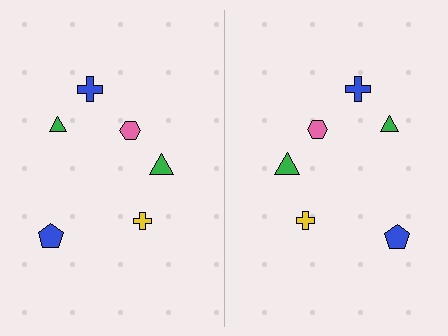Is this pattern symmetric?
Yes, this pattern has bilateral (reflection) symmetry.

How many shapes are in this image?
There are 12 shapes in this image.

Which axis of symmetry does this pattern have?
The pattern has a vertical axis of symmetry running through the center of the image.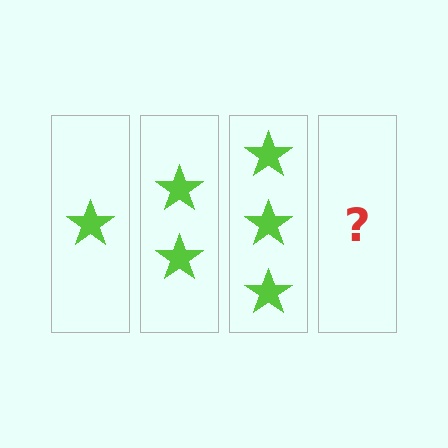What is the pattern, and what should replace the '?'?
The pattern is that each step adds one more star. The '?' should be 4 stars.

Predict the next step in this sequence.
The next step is 4 stars.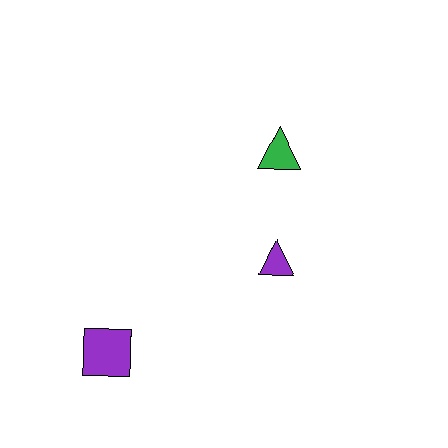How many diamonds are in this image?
There are no diamonds.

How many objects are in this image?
There are 3 objects.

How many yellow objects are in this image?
There are no yellow objects.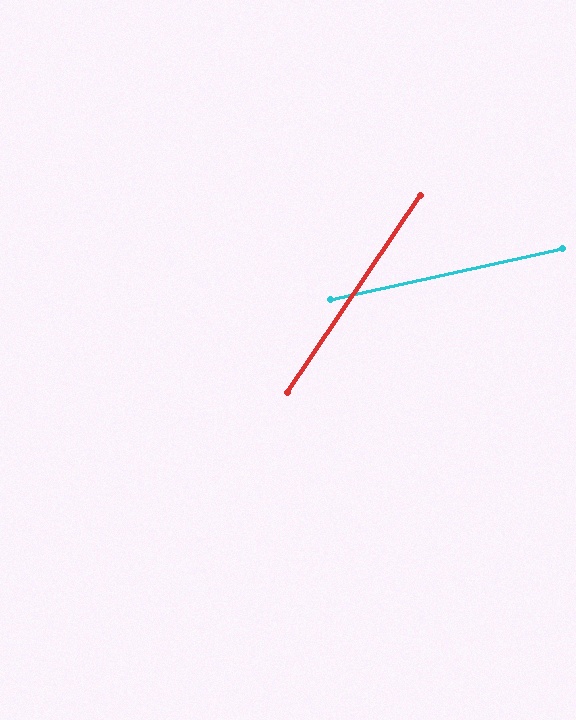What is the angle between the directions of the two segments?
Approximately 44 degrees.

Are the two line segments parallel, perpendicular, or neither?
Neither parallel nor perpendicular — they differ by about 44°.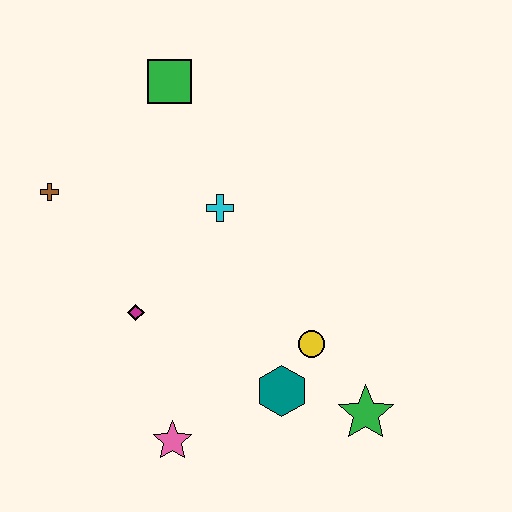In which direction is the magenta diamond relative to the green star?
The magenta diamond is to the left of the green star.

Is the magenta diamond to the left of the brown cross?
No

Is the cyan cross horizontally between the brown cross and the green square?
No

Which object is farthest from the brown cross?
The green star is farthest from the brown cross.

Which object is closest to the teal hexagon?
The yellow circle is closest to the teal hexagon.